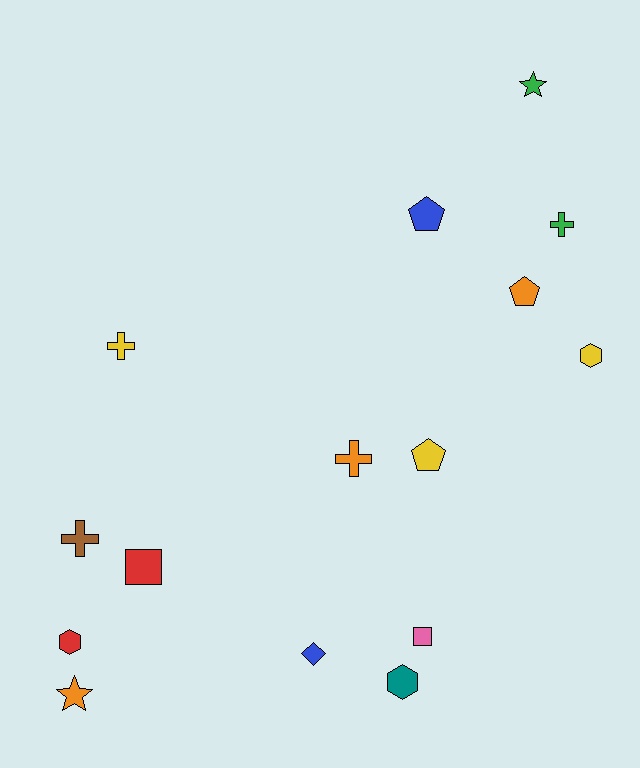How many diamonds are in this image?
There is 1 diamond.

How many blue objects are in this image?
There are 2 blue objects.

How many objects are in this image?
There are 15 objects.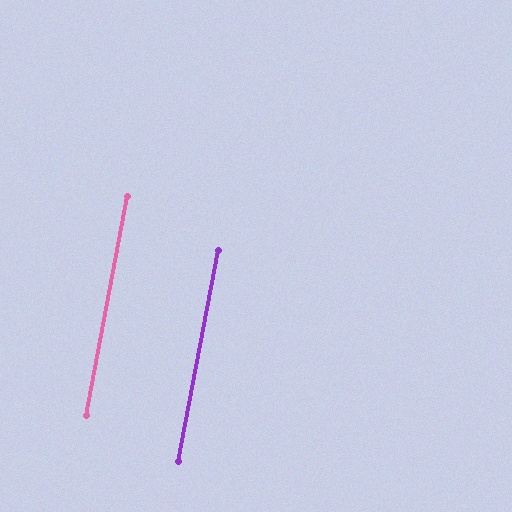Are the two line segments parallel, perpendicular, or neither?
Parallel — their directions differ by only 0.1°.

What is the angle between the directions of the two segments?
Approximately 0 degrees.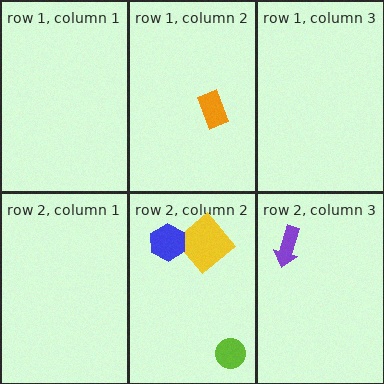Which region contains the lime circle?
The row 2, column 2 region.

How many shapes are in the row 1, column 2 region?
1.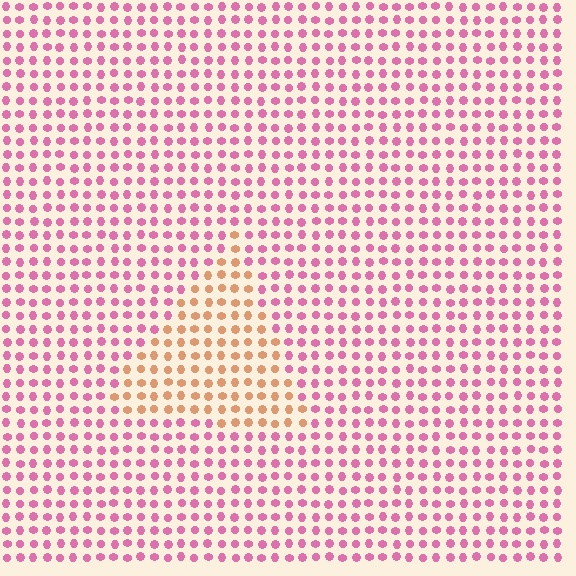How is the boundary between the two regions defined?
The boundary is defined purely by a slight shift in hue (about 56 degrees). Spacing, size, and orientation are identical on both sides.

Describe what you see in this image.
The image is filled with small pink elements in a uniform arrangement. A triangle-shaped region is visible where the elements are tinted to a slightly different hue, forming a subtle color boundary.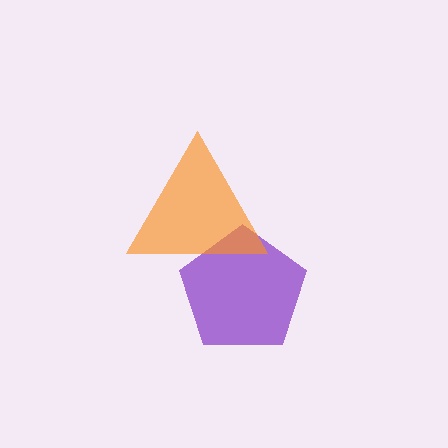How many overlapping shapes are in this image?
There are 2 overlapping shapes in the image.